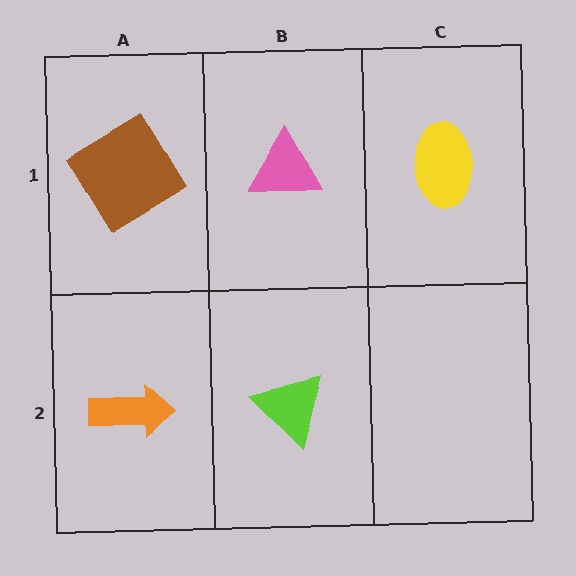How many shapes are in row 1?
3 shapes.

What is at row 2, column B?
A lime triangle.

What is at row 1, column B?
A pink triangle.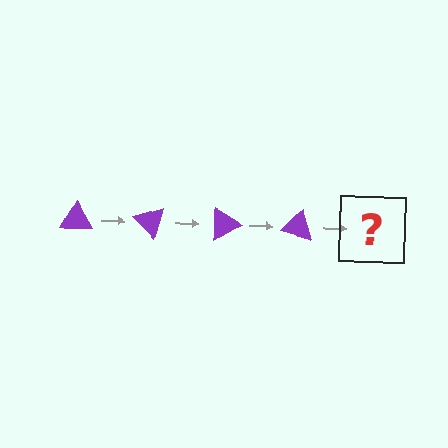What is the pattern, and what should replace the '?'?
The pattern is that the triangle rotates 45 degrees each step. The '?' should be a purple triangle rotated 180 degrees.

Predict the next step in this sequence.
The next step is a purple triangle rotated 180 degrees.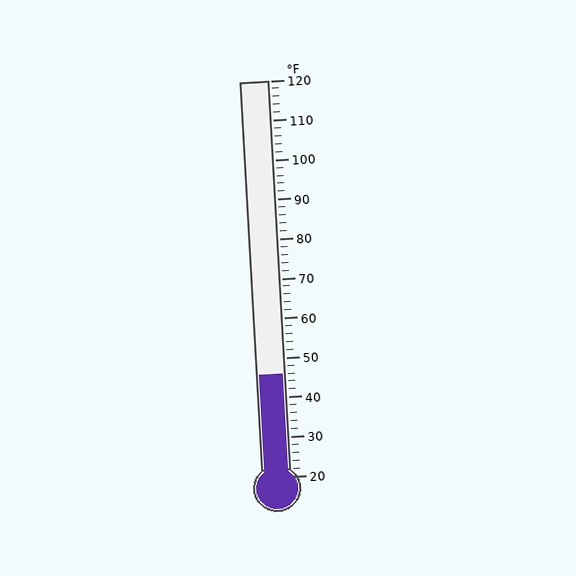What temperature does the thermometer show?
The thermometer shows approximately 46°F.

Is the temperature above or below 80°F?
The temperature is below 80°F.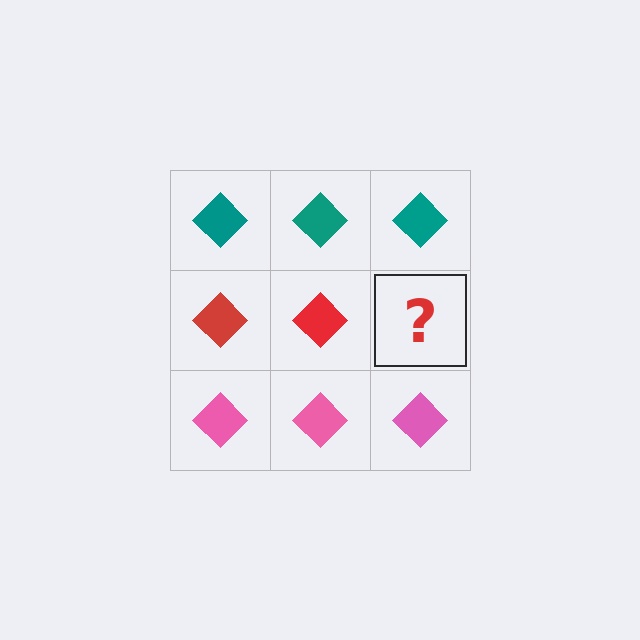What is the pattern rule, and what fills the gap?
The rule is that each row has a consistent color. The gap should be filled with a red diamond.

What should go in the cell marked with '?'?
The missing cell should contain a red diamond.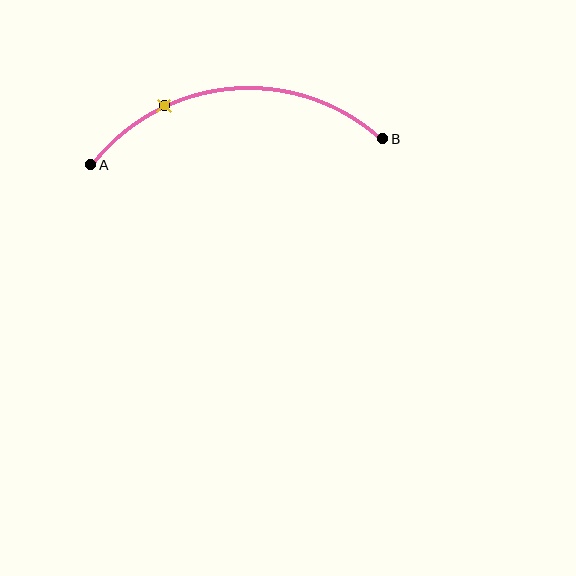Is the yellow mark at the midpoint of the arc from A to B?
No. The yellow mark lies on the arc but is closer to endpoint A. The arc midpoint would be at the point on the curve equidistant along the arc from both A and B.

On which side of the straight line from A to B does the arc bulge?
The arc bulges above the straight line connecting A and B.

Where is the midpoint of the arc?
The arc midpoint is the point on the curve farthest from the straight line joining A and B. It sits above that line.